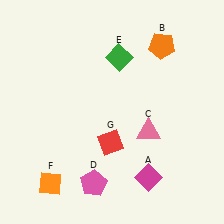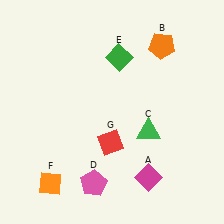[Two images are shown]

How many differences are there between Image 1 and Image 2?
There is 1 difference between the two images.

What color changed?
The triangle (C) changed from pink in Image 1 to green in Image 2.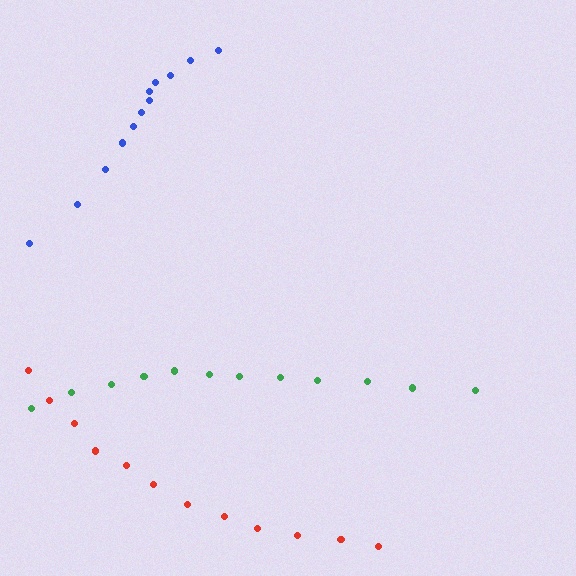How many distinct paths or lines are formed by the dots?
There are 3 distinct paths.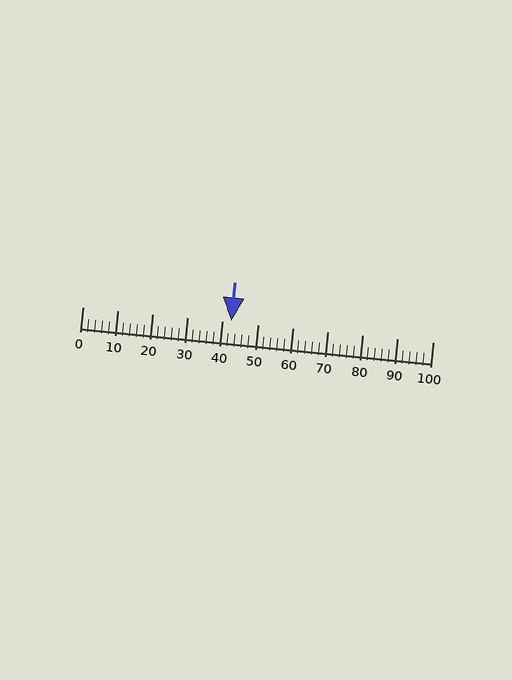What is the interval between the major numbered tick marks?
The major tick marks are spaced 10 units apart.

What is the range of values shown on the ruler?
The ruler shows values from 0 to 100.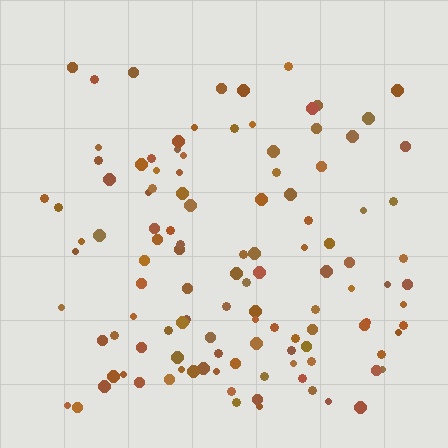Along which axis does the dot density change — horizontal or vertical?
Vertical.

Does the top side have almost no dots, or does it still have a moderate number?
Still a moderate number, just noticeably fewer than the bottom.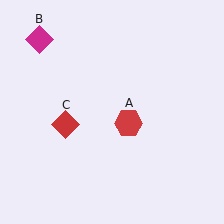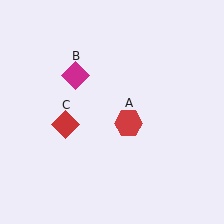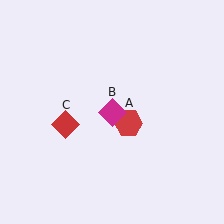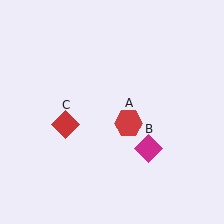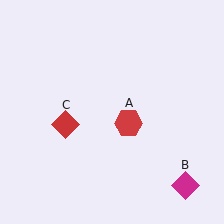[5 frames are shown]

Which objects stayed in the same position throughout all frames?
Red hexagon (object A) and red diamond (object C) remained stationary.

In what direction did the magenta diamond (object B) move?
The magenta diamond (object B) moved down and to the right.